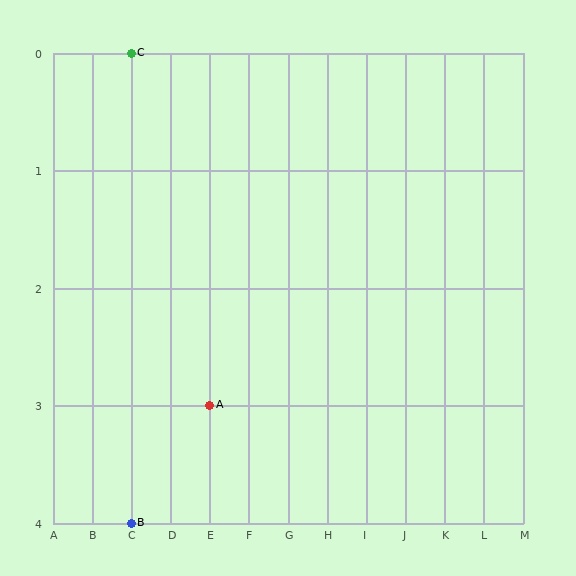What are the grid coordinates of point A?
Point A is at grid coordinates (E, 3).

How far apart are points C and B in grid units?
Points C and B are 4 rows apart.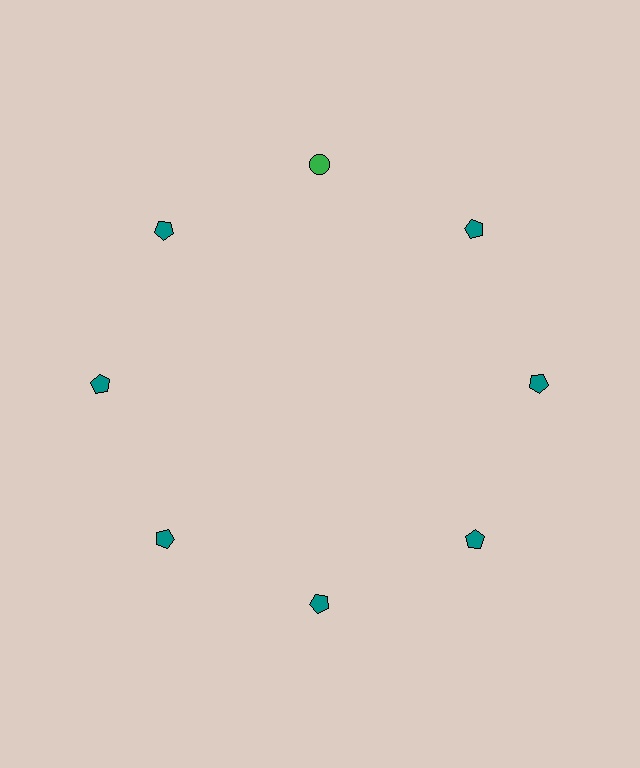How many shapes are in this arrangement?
There are 8 shapes arranged in a ring pattern.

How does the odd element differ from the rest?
It differs in both color (green instead of teal) and shape (circle instead of pentagon).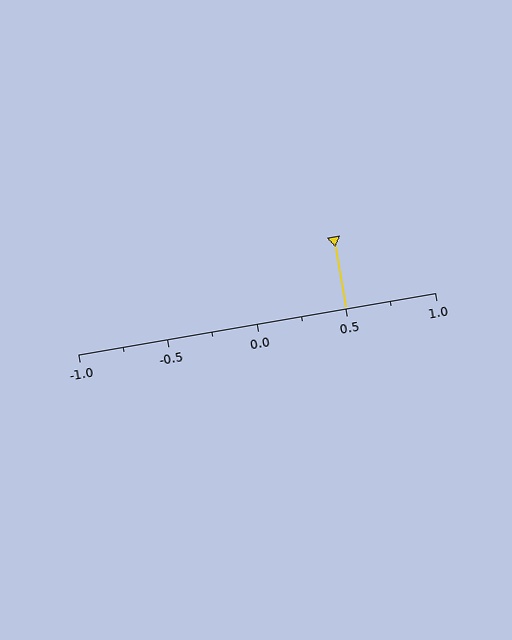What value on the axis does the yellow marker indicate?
The marker indicates approximately 0.5.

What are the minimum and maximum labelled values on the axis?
The axis runs from -1.0 to 1.0.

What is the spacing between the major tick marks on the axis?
The major ticks are spaced 0.5 apart.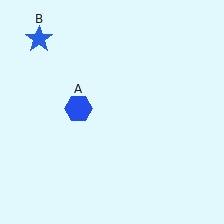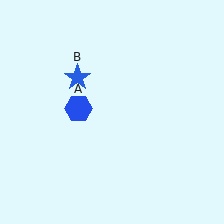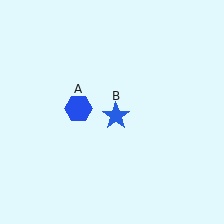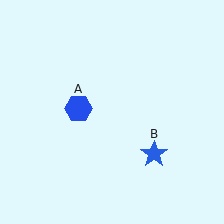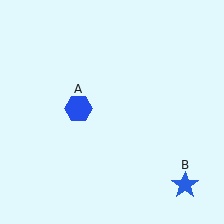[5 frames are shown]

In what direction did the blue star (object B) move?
The blue star (object B) moved down and to the right.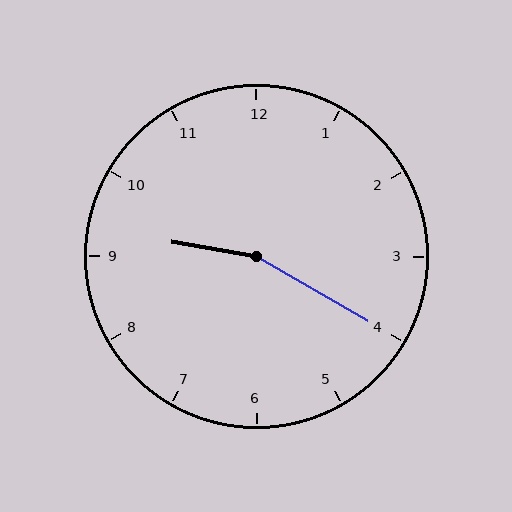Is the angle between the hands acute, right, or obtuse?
It is obtuse.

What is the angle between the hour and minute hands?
Approximately 160 degrees.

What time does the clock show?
9:20.